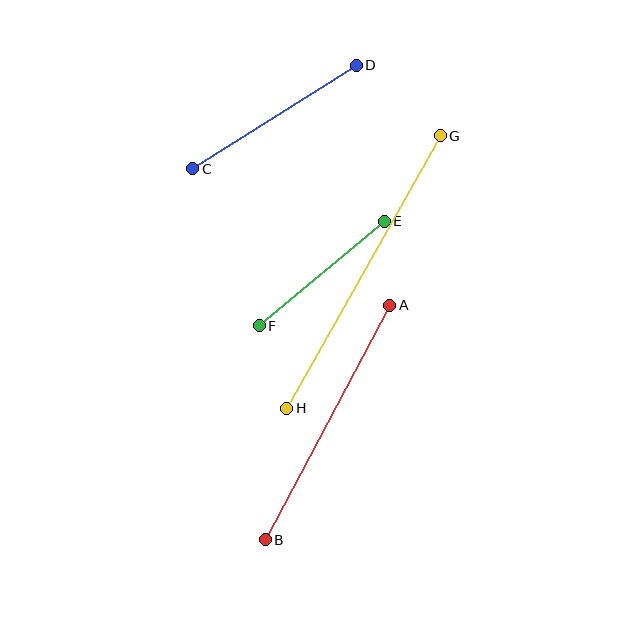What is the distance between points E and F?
The distance is approximately 163 pixels.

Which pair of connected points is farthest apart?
Points G and H are farthest apart.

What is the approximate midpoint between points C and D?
The midpoint is at approximately (274, 117) pixels.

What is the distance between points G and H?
The distance is approximately 313 pixels.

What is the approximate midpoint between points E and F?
The midpoint is at approximately (322, 273) pixels.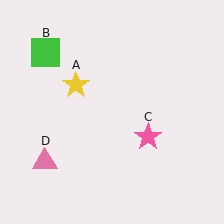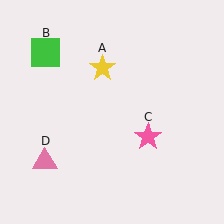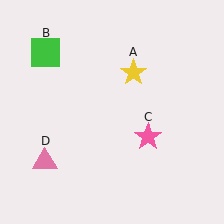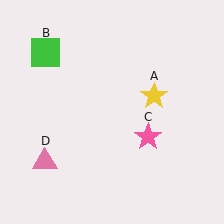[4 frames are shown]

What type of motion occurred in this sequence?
The yellow star (object A) rotated clockwise around the center of the scene.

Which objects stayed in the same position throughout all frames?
Green square (object B) and pink star (object C) and pink triangle (object D) remained stationary.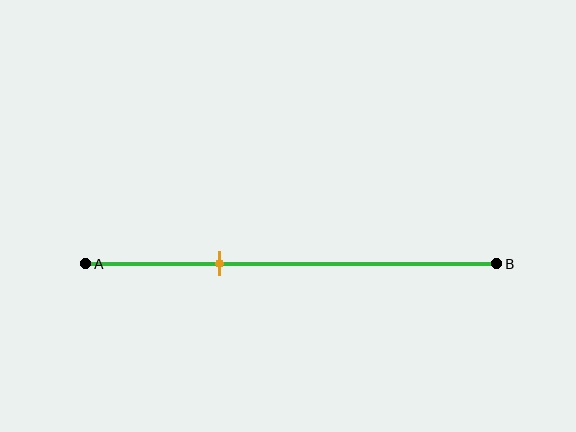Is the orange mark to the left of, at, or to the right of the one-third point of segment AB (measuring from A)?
The orange mark is approximately at the one-third point of segment AB.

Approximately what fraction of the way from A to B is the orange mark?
The orange mark is approximately 35% of the way from A to B.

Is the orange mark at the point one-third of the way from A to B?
Yes, the mark is approximately at the one-third point.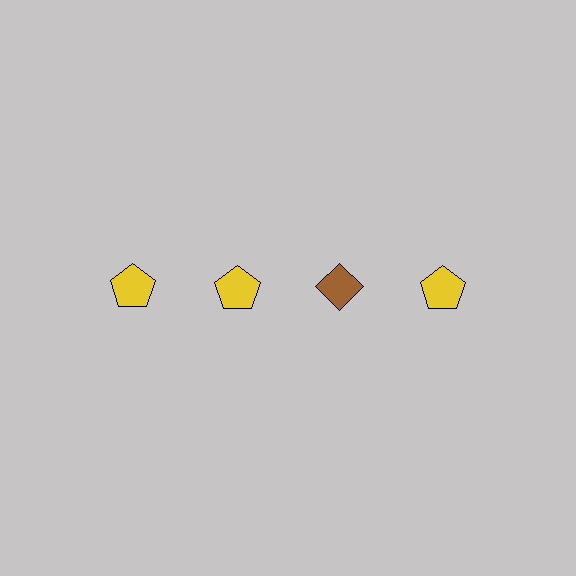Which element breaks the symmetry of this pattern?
The brown diamond in the top row, center column breaks the symmetry. All other shapes are yellow pentagons.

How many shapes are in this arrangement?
There are 4 shapes arranged in a grid pattern.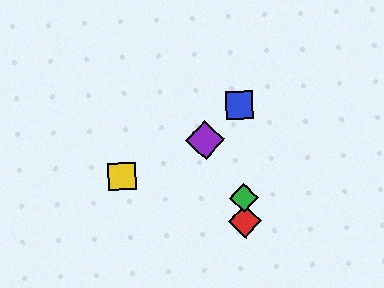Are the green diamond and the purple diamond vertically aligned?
No, the green diamond is at x≈244 and the purple diamond is at x≈205.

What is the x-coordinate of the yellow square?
The yellow square is at x≈122.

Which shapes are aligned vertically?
The red diamond, the blue square, the green diamond are aligned vertically.